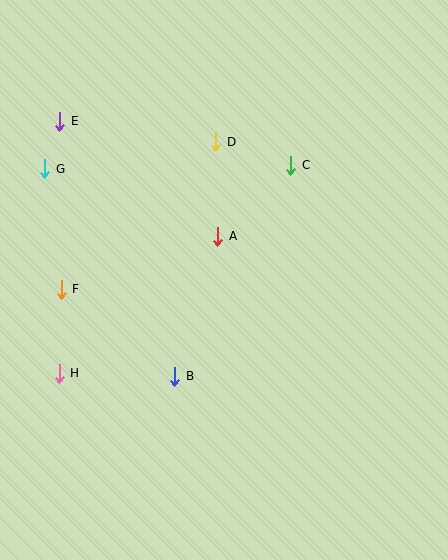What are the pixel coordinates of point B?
Point B is at (175, 376).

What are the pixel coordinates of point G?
Point G is at (45, 169).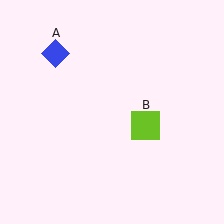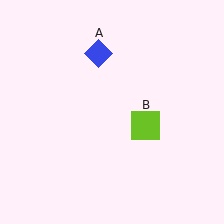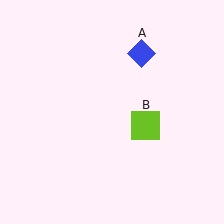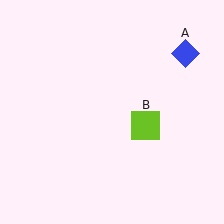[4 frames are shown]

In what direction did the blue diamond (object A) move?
The blue diamond (object A) moved right.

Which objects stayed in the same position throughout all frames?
Lime square (object B) remained stationary.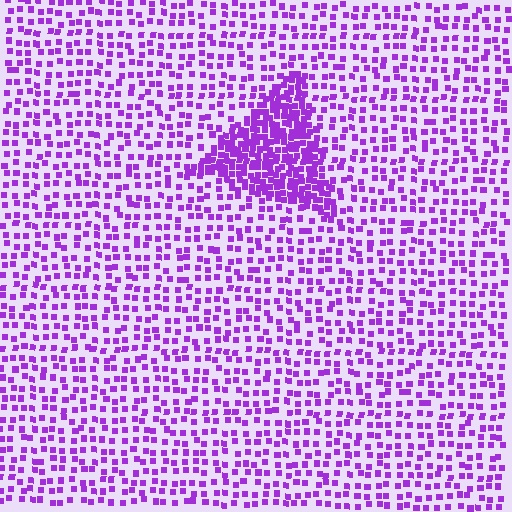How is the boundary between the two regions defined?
The boundary is defined by a change in element density (approximately 2.6x ratio). All elements are the same color, size, and shape.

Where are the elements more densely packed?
The elements are more densely packed inside the triangle boundary.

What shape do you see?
I see a triangle.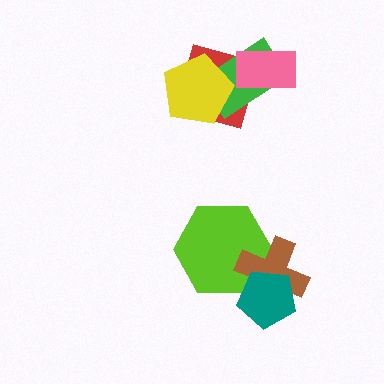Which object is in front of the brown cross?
The teal pentagon is in front of the brown cross.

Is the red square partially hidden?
Yes, it is partially covered by another shape.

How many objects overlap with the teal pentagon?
2 objects overlap with the teal pentagon.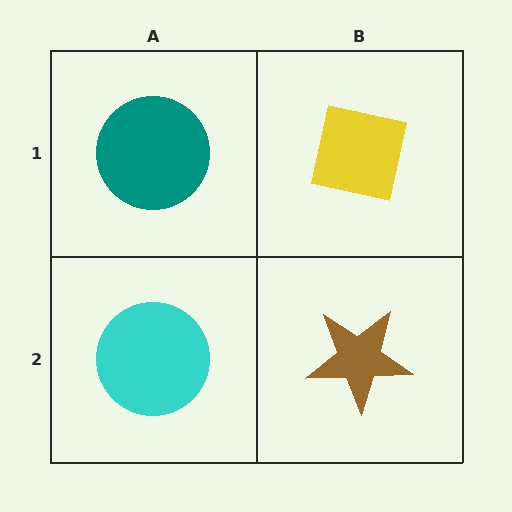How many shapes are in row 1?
2 shapes.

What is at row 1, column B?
A yellow square.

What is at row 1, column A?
A teal circle.